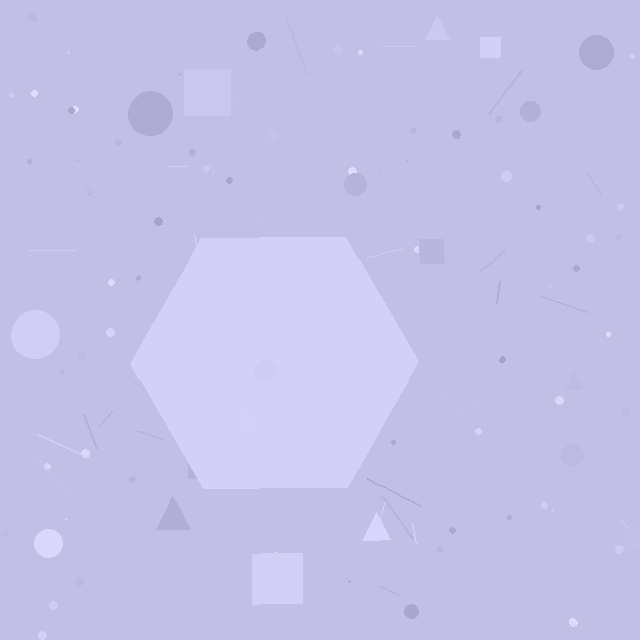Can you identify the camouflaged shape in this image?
The camouflaged shape is a hexagon.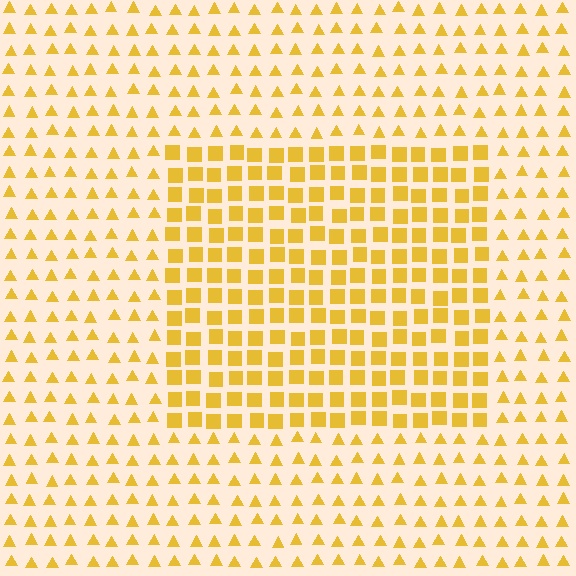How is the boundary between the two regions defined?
The boundary is defined by a change in element shape: squares inside vs. triangles outside. All elements share the same color and spacing.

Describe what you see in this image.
The image is filled with small yellow elements arranged in a uniform grid. A rectangle-shaped region contains squares, while the surrounding area contains triangles. The boundary is defined purely by the change in element shape.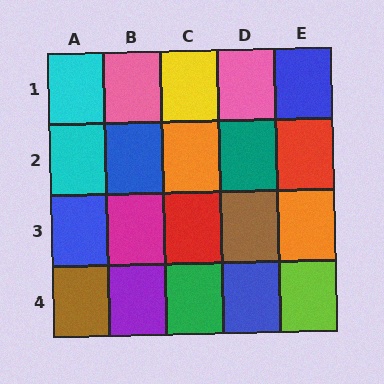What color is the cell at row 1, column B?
Pink.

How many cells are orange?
2 cells are orange.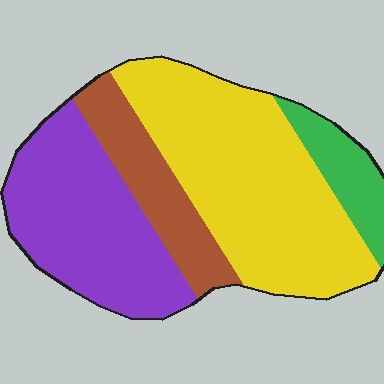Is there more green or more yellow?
Yellow.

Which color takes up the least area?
Green, at roughly 10%.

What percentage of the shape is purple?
Purple covers 31% of the shape.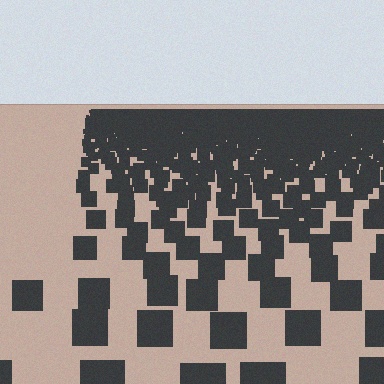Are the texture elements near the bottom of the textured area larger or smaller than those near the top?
Larger. Near the bottom, elements are closer to the viewer and appear at a bigger on-screen size.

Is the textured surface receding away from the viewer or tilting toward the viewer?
The surface is receding away from the viewer. Texture elements get smaller and denser toward the top.